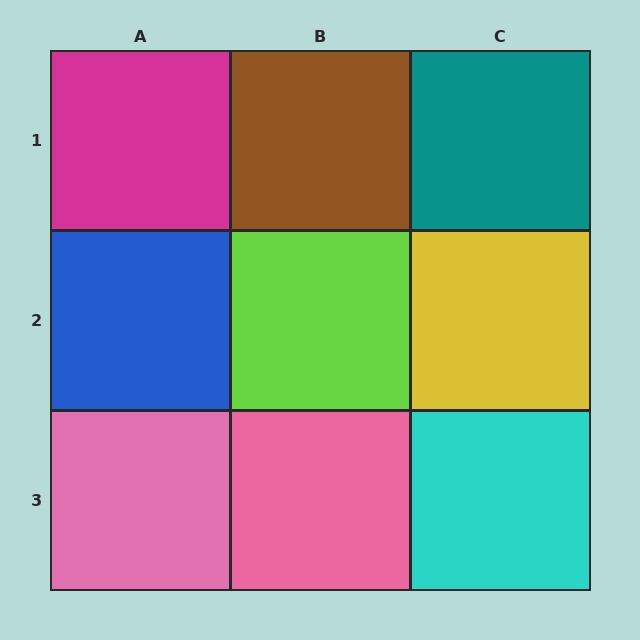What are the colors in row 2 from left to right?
Blue, lime, yellow.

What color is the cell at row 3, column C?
Cyan.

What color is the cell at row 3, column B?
Pink.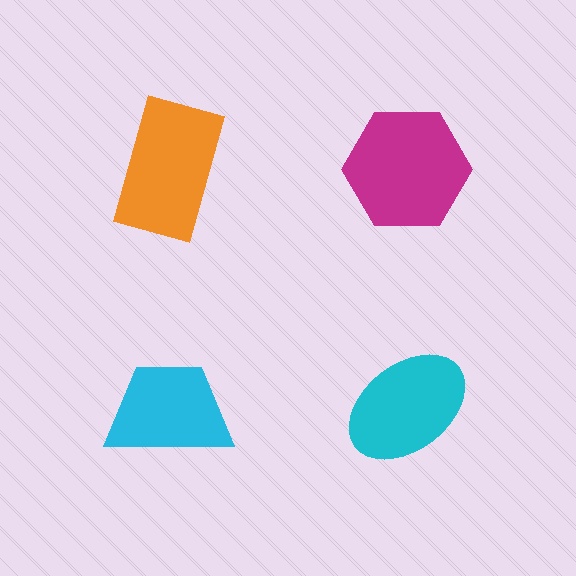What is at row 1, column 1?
An orange rectangle.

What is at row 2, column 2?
A cyan ellipse.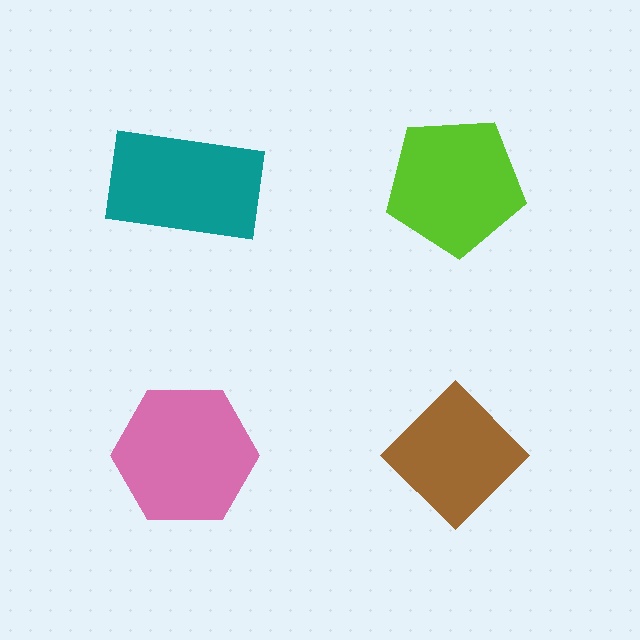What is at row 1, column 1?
A teal rectangle.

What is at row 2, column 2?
A brown diamond.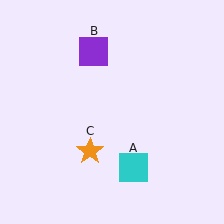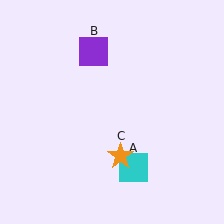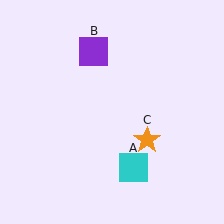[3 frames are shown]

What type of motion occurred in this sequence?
The orange star (object C) rotated counterclockwise around the center of the scene.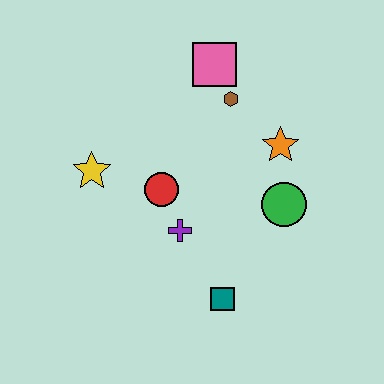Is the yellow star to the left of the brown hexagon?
Yes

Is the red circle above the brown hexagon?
No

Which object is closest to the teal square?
The purple cross is closest to the teal square.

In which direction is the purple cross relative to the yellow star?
The purple cross is to the right of the yellow star.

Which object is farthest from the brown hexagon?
The teal square is farthest from the brown hexagon.